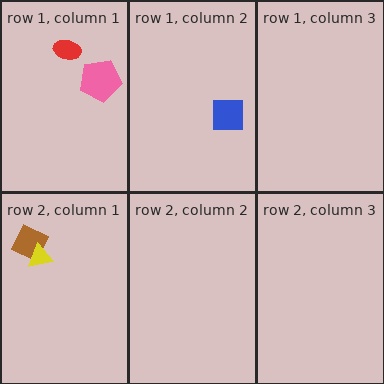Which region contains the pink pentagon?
The row 1, column 1 region.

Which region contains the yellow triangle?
The row 2, column 1 region.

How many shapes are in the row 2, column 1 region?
2.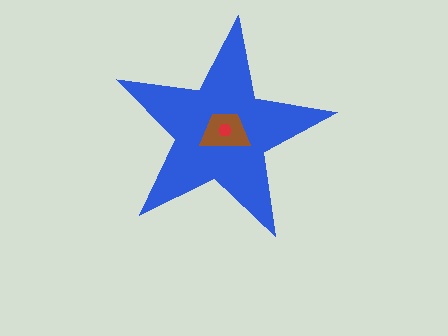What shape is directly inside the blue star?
The brown trapezoid.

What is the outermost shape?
The blue star.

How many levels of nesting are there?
3.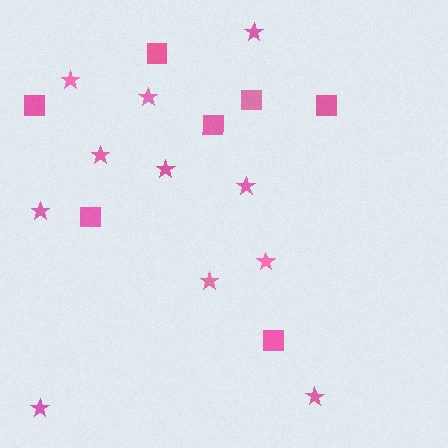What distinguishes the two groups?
There are 2 groups: one group of stars (11) and one group of squares (7).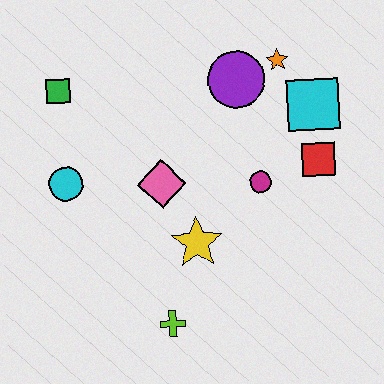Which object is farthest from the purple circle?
The lime cross is farthest from the purple circle.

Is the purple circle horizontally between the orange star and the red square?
No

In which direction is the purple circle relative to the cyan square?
The purple circle is to the left of the cyan square.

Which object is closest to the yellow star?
The pink diamond is closest to the yellow star.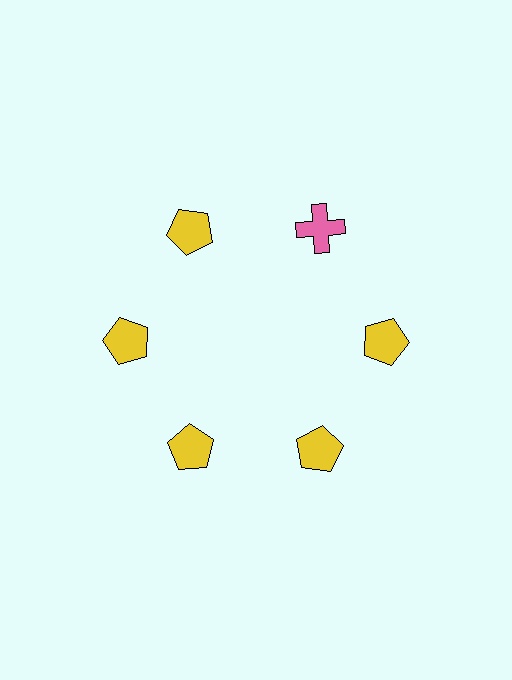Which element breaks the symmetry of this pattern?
The pink cross at roughly the 1 o'clock position breaks the symmetry. All other shapes are yellow pentagons.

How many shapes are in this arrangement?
There are 6 shapes arranged in a ring pattern.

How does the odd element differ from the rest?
It differs in both color (pink instead of yellow) and shape (cross instead of pentagon).